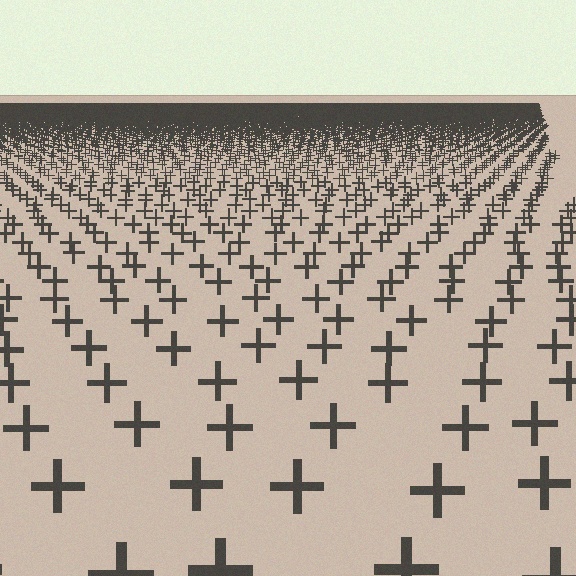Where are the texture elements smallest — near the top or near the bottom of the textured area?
Near the top.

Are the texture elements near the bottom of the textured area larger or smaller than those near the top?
Larger. Near the bottom, elements are closer to the viewer and appear at a bigger on-screen size.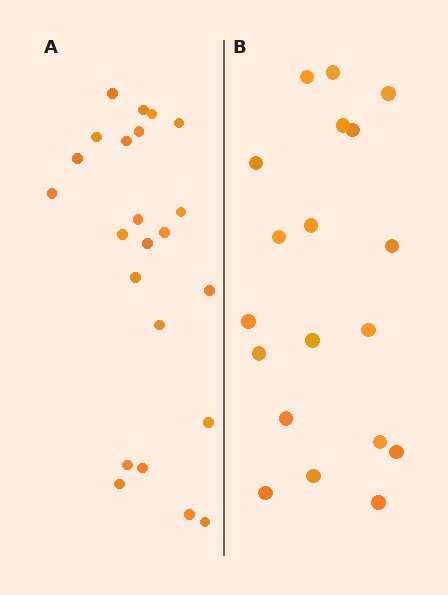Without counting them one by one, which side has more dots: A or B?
Region A (the left region) has more dots.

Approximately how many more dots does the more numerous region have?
Region A has about 4 more dots than region B.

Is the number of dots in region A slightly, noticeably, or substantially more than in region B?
Region A has only slightly more — the two regions are fairly close. The ratio is roughly 1.2 to 1.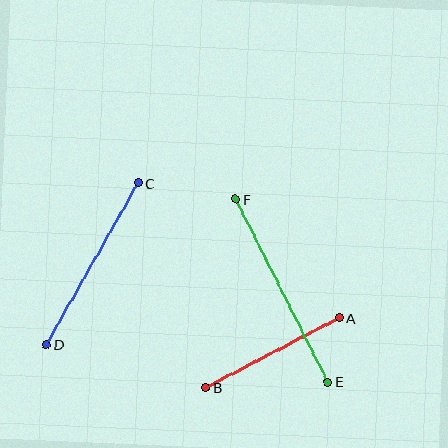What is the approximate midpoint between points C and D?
The midpoint is at approximately (92, 264) pixels.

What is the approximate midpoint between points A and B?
The midpoint is at approximately (273, 353) pixels.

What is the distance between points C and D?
The distance is approximately 186 pixels.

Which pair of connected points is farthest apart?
Points E and F are farthest apart.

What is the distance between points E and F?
The distance is approximately 205 pixels.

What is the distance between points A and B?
The distance is approximately 151 pixels.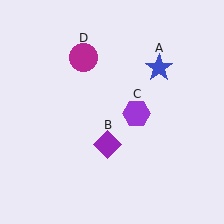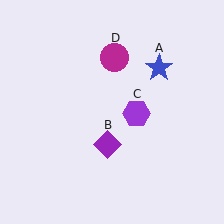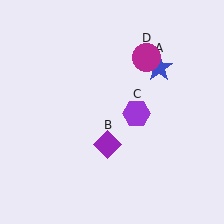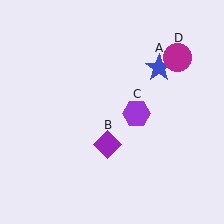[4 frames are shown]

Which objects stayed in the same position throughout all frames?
Blue star (object A) and purple diamond (object B) and purple hexagon (object C) remained stationary.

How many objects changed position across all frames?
1 object changed position: magenta circle (object D).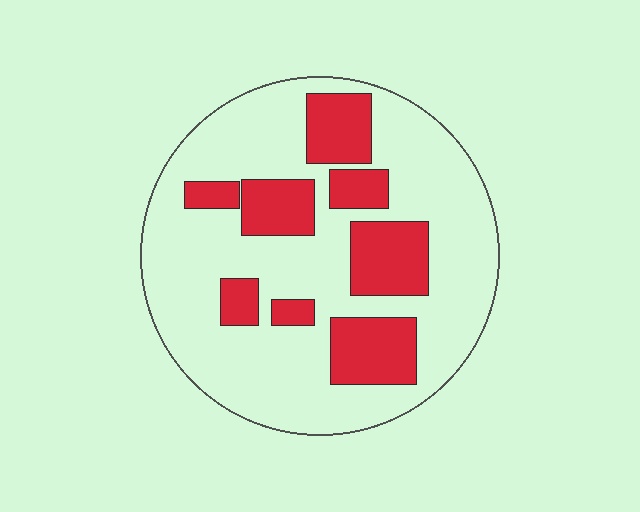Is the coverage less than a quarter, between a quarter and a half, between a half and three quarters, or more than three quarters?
Between a quarter and a half.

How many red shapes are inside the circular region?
8.